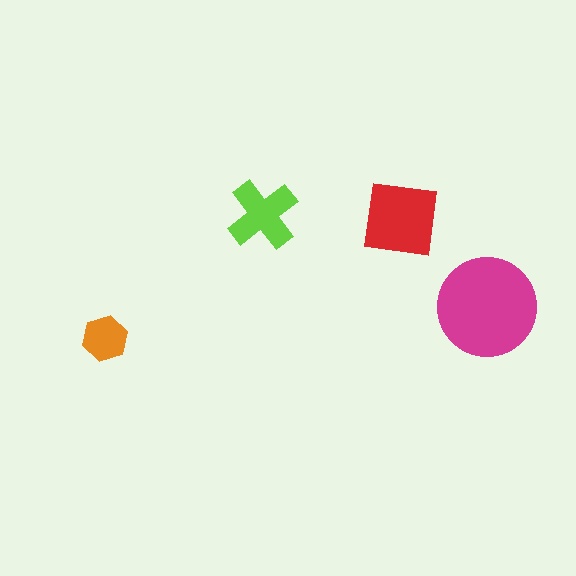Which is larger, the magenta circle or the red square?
The magenta circle.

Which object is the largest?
The magenta circle.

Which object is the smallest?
The orange hexagon.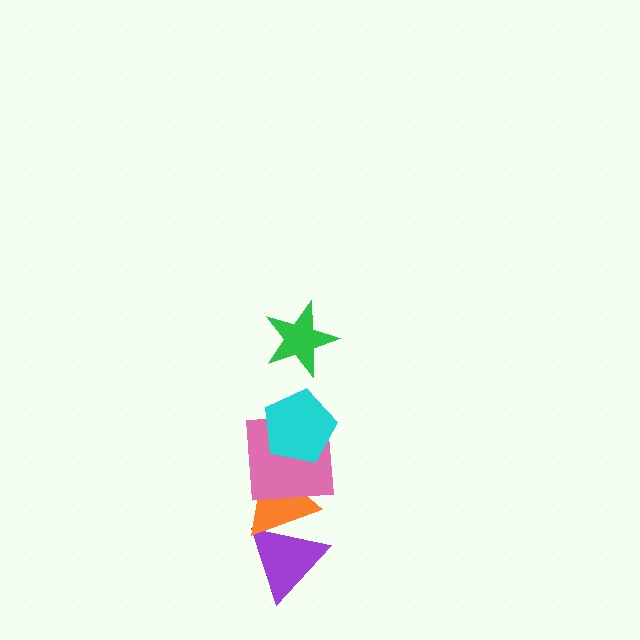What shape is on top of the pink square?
The cyan pentagon is on top of the pink square.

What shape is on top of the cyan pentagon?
The green star is on top of the cyan pentagon.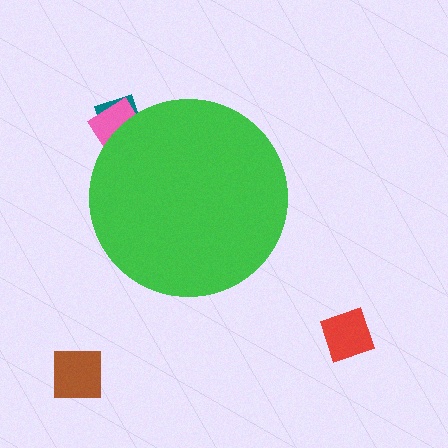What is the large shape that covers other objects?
A green circle.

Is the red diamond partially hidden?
No, the red diamond is fully visible.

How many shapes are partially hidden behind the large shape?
2 shapes are partially hidden.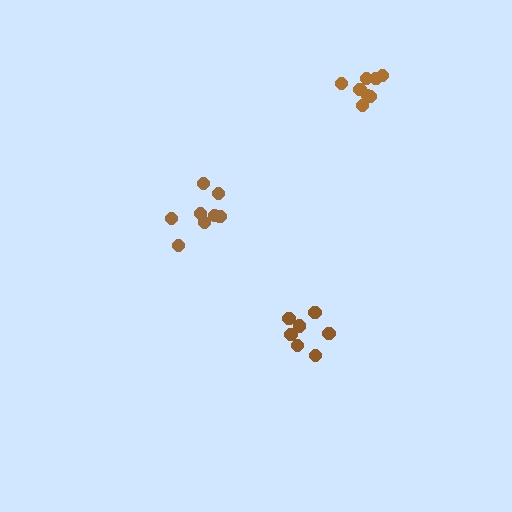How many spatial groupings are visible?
There are 3 spatial groupings.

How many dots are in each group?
Group 1: 8 dots, Group 2: 7 dots, Group 3: 8 dots (23 total).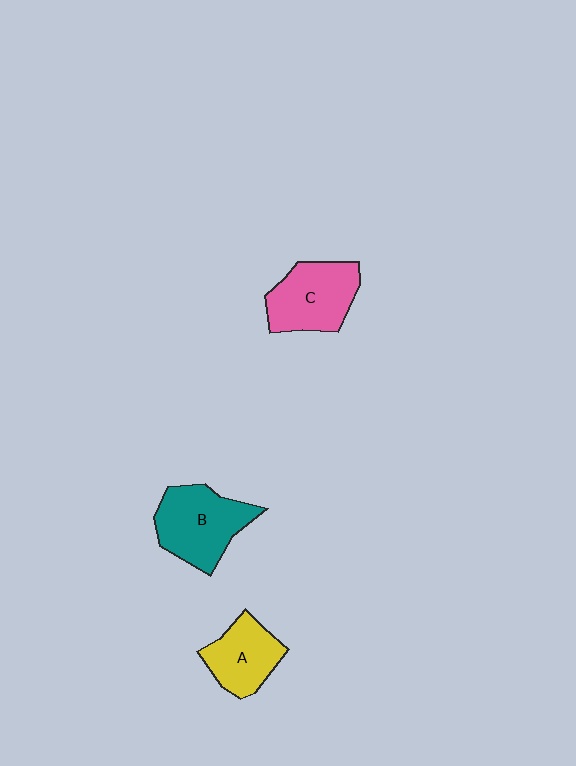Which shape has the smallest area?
Shape A (yellow).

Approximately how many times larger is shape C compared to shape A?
Approximately 1.3 times.